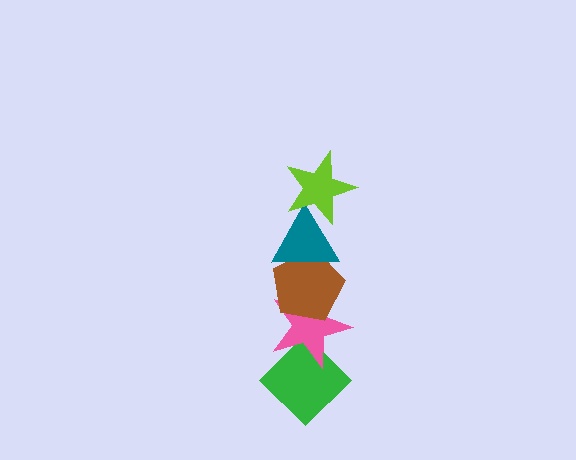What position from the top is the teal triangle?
The teal triangle is 2nd from the top.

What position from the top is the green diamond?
The green diamond is 5th from the top.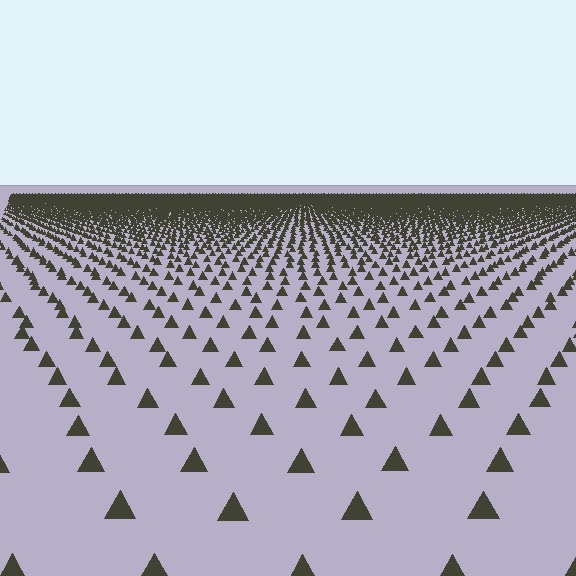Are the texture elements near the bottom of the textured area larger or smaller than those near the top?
Larger. Near the bottom, elements are closer to the viewer and appear at a bigger on-screen size.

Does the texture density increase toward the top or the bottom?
Density increases toward the top.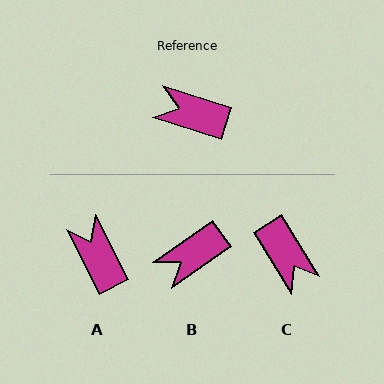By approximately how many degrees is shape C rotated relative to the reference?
Approximately 139 degrees counter-clockwise.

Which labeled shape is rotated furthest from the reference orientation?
C, about 139 degrees away.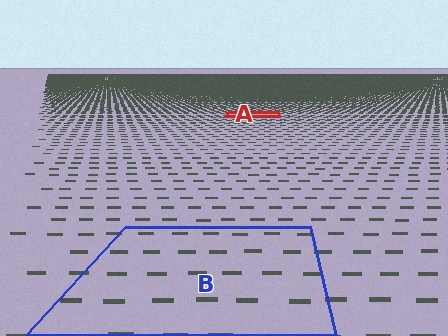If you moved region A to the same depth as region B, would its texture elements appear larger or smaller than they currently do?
They would appear larger. At a closer depth, the same texture elements are projected at a bigger on-screen size.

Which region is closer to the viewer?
Region B is closer. The texture elements there are larger and more spread out.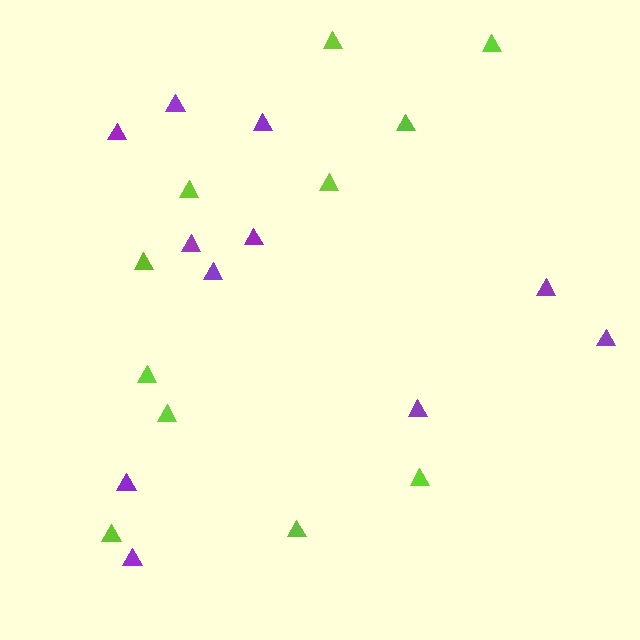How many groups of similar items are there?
There are 2 groups: one group of lime triangles (11) and one group of purple triangles (11).